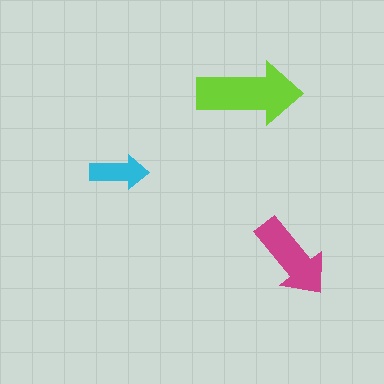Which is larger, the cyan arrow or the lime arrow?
The lime one.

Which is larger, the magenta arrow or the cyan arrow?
The magenta one.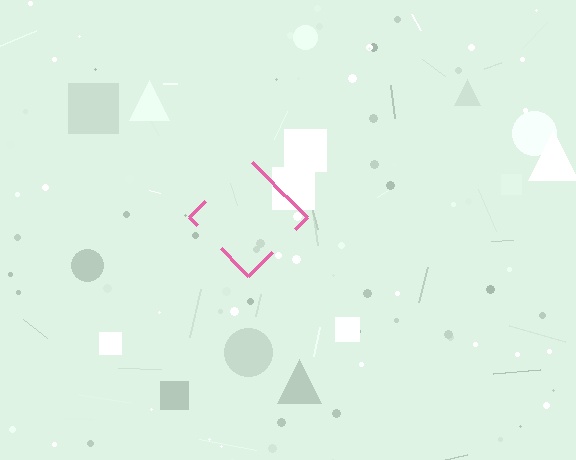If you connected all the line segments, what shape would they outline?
They would outline a diamond.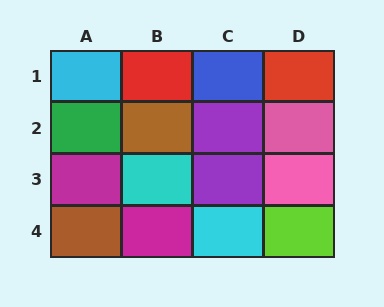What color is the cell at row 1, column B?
Red.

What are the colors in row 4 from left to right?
Brown, magenta, cyan, lime.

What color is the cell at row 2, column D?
Pink.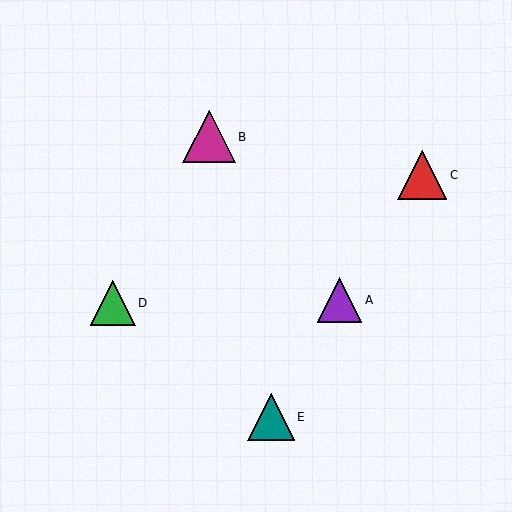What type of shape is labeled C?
Shape C is a red triangle.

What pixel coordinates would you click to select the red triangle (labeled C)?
Click at (422, 175) to select the red triangle C.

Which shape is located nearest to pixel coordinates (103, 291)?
The green triangle (labeled D) at (113, 303) is nearest to that location.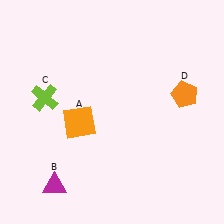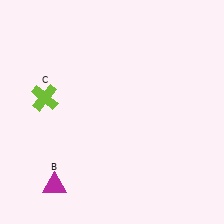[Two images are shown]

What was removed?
The orange pentagon (D), the orange square (A) were removed in Image 2.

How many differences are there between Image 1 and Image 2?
There are 2 differences between the two images.